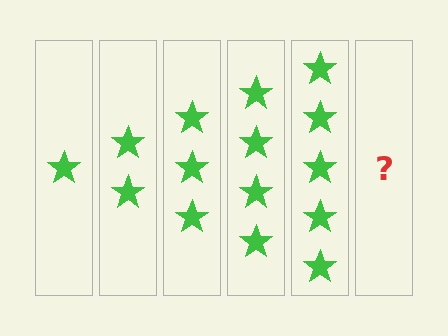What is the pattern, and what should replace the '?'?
The pattern is that each step adds one more star. The '?' should be 6 stars.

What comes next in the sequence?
The next element should be 6 stars.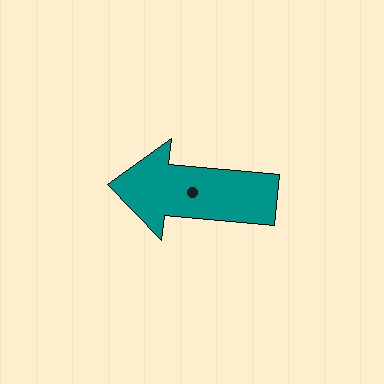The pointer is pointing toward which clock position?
Roughly 9 o'clock.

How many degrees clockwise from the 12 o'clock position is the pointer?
Approximately 275 degrees.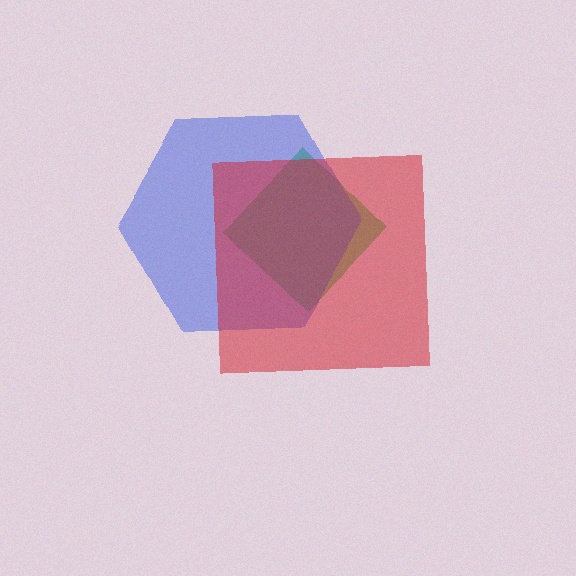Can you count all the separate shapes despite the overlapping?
Yes, there are 3 separate shapes.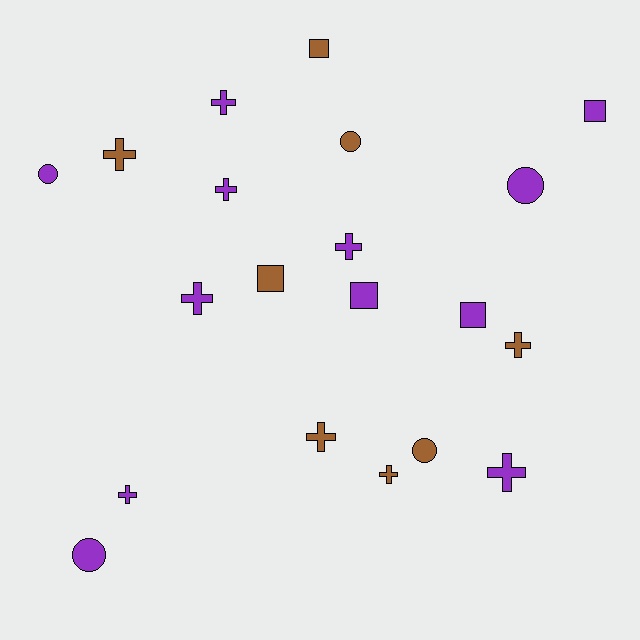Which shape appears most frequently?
Cross, with 10 objects.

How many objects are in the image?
There are 20 objects.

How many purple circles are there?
There are 3 purple circles.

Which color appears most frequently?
Purple, with 12 objects.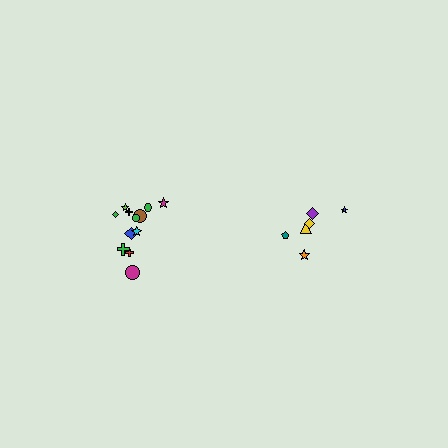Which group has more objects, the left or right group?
The left group.